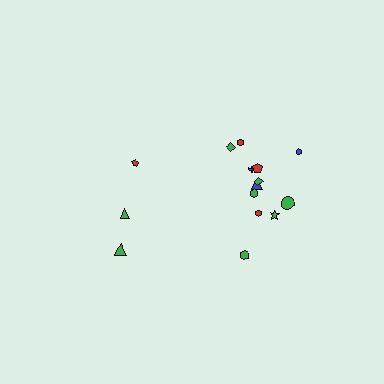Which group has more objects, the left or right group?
The right group.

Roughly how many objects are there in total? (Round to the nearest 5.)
Roughly 15 objects in total.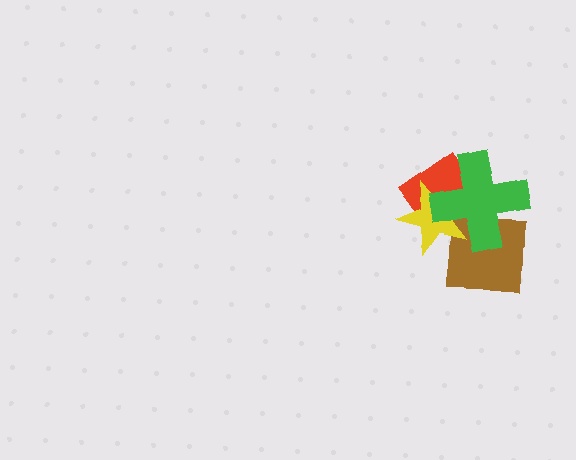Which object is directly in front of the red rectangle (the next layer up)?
The yellow star is directly in front of the red rectangle.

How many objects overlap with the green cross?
3 objects overlap with the green cross.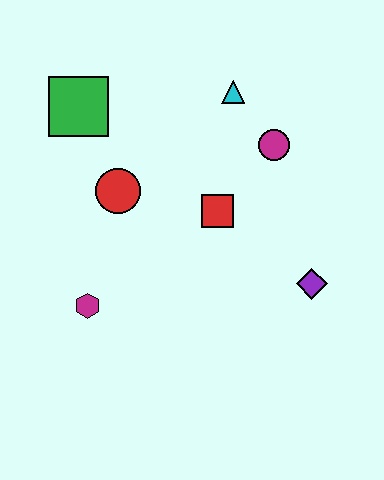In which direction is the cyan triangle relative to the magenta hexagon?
The cyan triangle is above the magenta hexagon.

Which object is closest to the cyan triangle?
The magenta circle is closest to the cyan triangle.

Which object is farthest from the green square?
The purple diamond is farthest from the green square.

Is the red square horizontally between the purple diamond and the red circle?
Yes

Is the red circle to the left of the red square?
Yes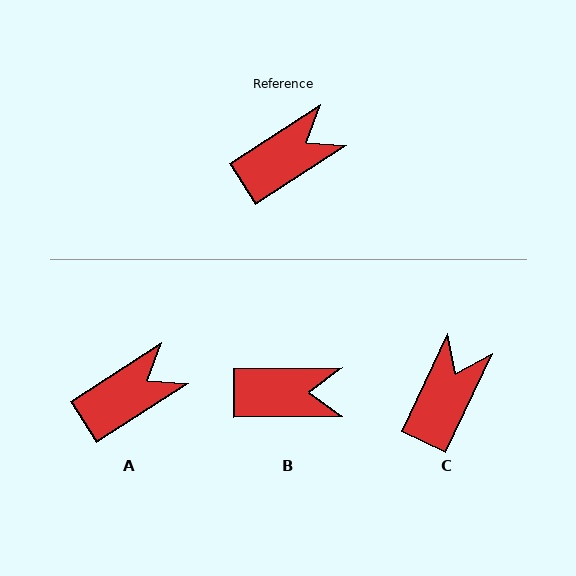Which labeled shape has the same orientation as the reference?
A.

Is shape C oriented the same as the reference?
No, it is off by about 32 degrees.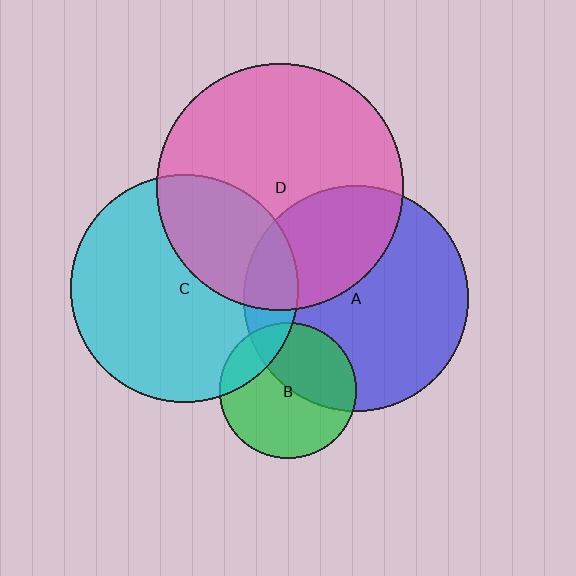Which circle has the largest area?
Circle D (pink).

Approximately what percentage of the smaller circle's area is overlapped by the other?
Approximately 40%.